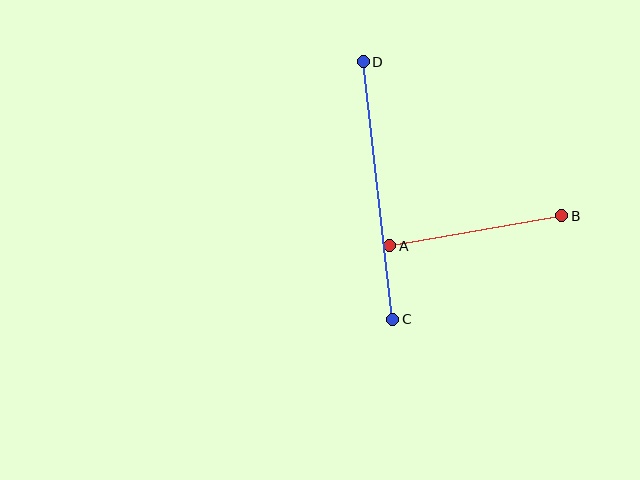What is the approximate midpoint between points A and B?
The midpoint is at approximately (476, 231) pixels.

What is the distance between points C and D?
The distance is approximately 259 pixels.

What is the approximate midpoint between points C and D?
The midpoint is at approximately (378, 190) pixels.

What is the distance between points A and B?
The distance is approximately 175 pixels.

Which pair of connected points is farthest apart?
Points C and D are farthest apart.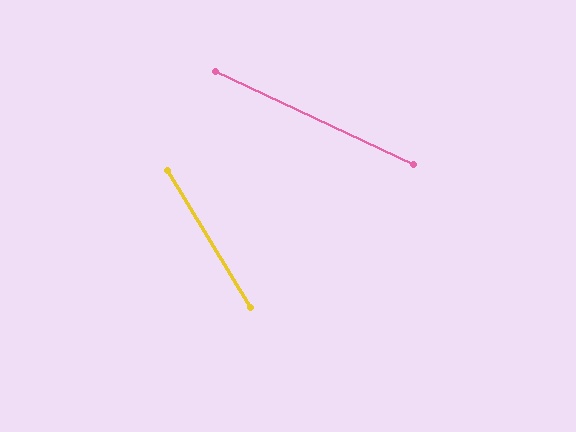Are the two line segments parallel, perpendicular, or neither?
Neither parallel nor perpendicular — they differ by about 34°.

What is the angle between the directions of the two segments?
Approximately 34 degrees.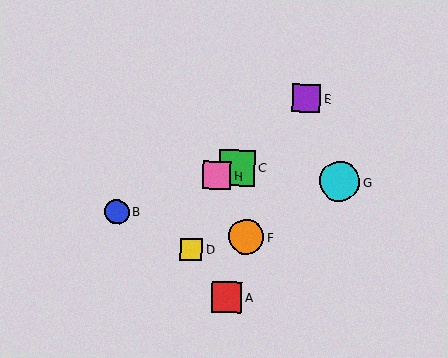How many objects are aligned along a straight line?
3 objects (B, C, H) are aligned along a straight line.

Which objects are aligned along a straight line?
Objects B, C, H are aligned along a straight line.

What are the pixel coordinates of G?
Object G is at (340, 182).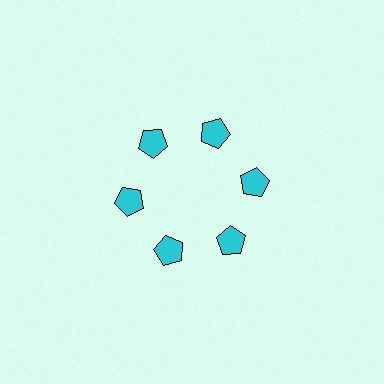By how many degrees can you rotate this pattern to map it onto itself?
The pattern maps onto itself every 60 degrees of rotation.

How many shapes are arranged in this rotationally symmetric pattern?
There are 6 shapes, arranged in 6 groups of 1.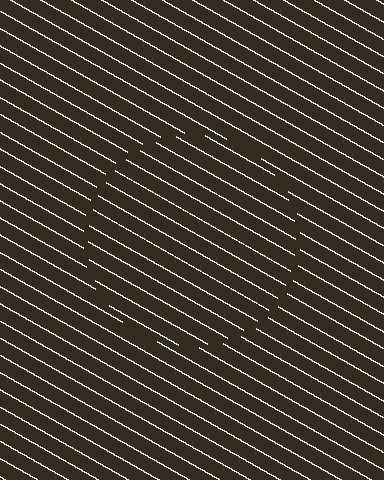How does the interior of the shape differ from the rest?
The interior of the shape contains the same grating, shifted by half a period — the contour is defined by the phase discontinuity where line-ends from the inner and outer gratings abut.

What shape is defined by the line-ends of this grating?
An illusory circle. The interior of the shape contains the same grating, shifted by half a period — the contour is defined by the phase discontinuity where line-ends from the inner and outer gratings abut.